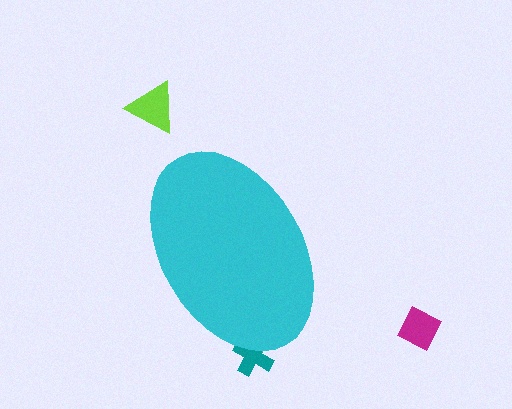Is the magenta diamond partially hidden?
No, the magenta diamond is fully visible.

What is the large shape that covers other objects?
A cyan ellipse.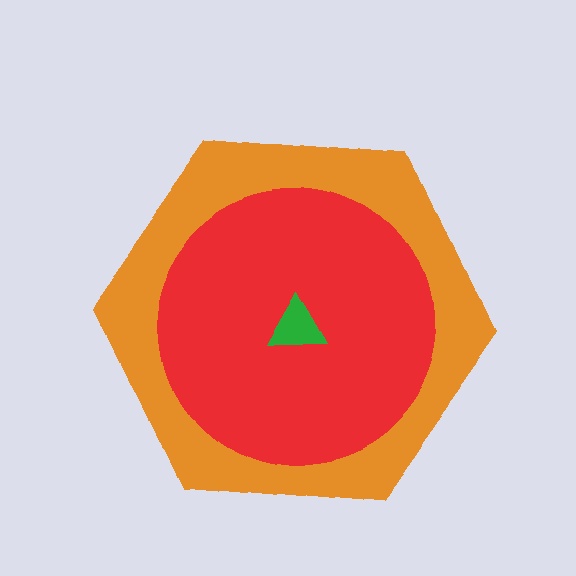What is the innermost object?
The green triangle.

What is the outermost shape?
The orange hexagon.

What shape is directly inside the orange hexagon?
The red circle.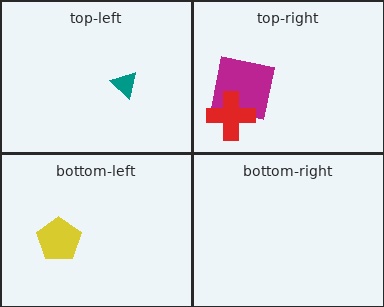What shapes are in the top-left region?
The teal triangle.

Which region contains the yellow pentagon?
The bottom-left region.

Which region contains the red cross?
The top-right region.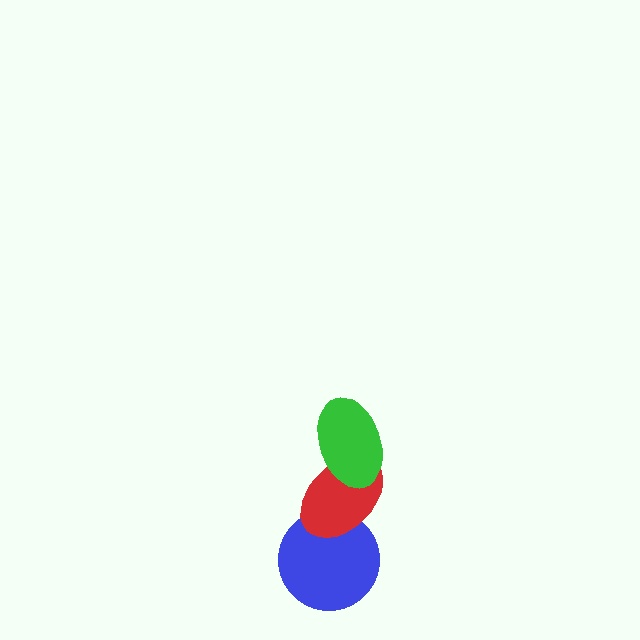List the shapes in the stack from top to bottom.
From top to bottom: the green ellipse, the red ellipse, the blue circle.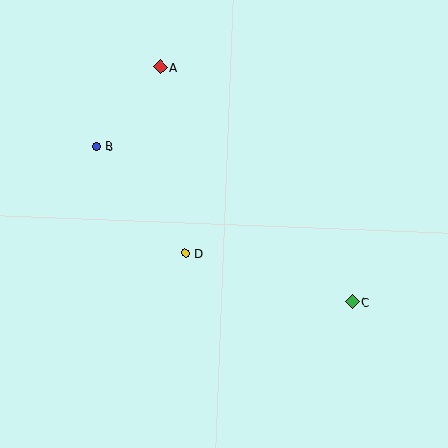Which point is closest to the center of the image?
Point D at (185, 253) is closest to the center.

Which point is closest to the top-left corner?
Point A is closest to the top-left corner.